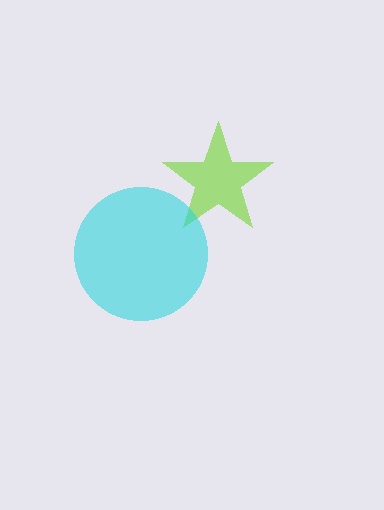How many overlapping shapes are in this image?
There are 2 overlapping shapes in the image.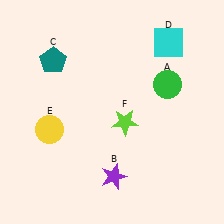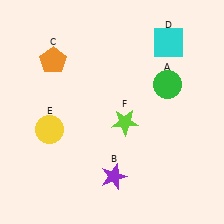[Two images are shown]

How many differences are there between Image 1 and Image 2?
There is 1 difference between the two images.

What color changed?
The pentagon (C) changed from teal in Image 1 to orange in Image 2.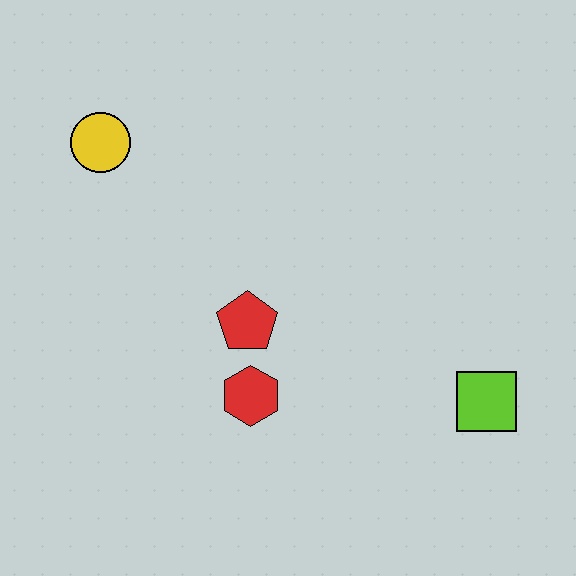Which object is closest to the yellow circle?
The red pentagon is closest to the yellow circle.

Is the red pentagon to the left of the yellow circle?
No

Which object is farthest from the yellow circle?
The lime square is farthest from the yellow circle.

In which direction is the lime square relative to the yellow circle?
The lime square is to the right of the yellow circle.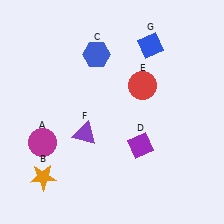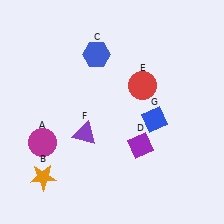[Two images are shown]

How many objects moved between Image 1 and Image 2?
1 object moved between the two images.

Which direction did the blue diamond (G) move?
The blue diamond (G) moved down.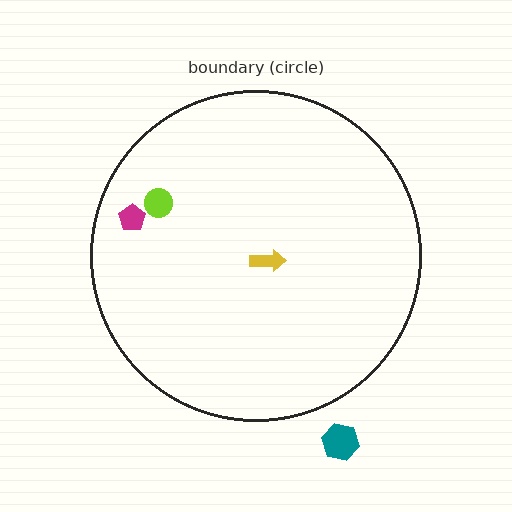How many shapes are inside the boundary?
3 inside, 1 outside.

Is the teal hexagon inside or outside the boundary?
Outside.